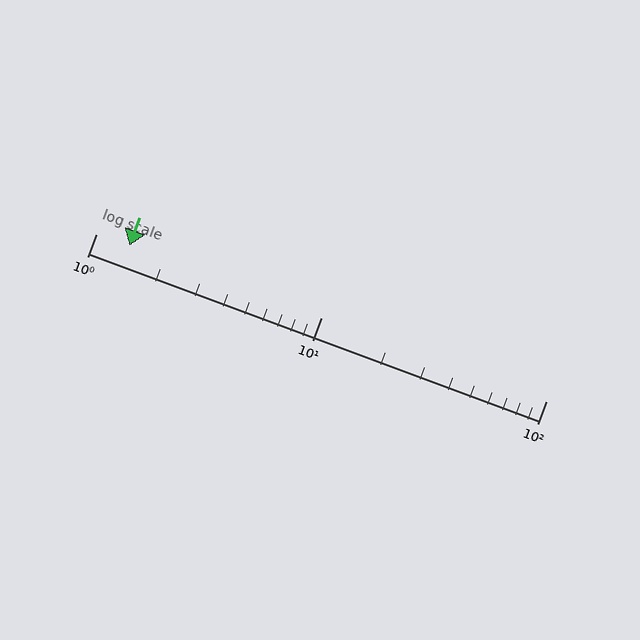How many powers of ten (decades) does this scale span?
The scale spans 2 decades, from 1 to 100.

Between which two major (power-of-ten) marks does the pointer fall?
The pointer is between 1 and 10.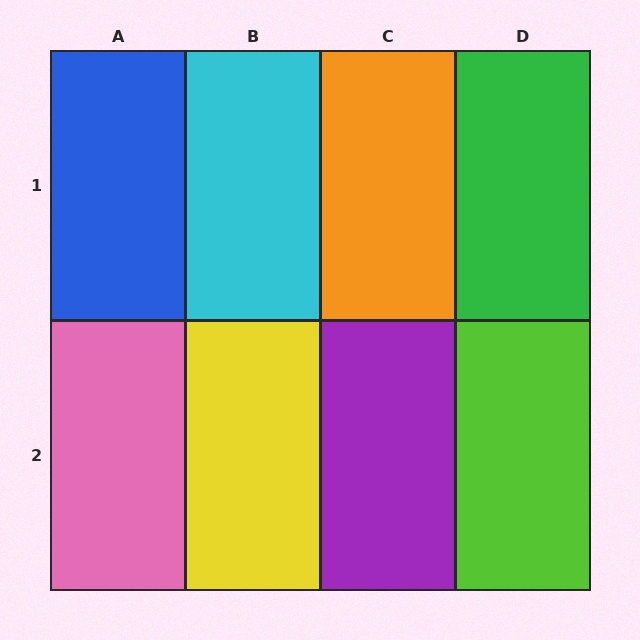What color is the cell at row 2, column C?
Purple.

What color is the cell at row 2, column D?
Lime.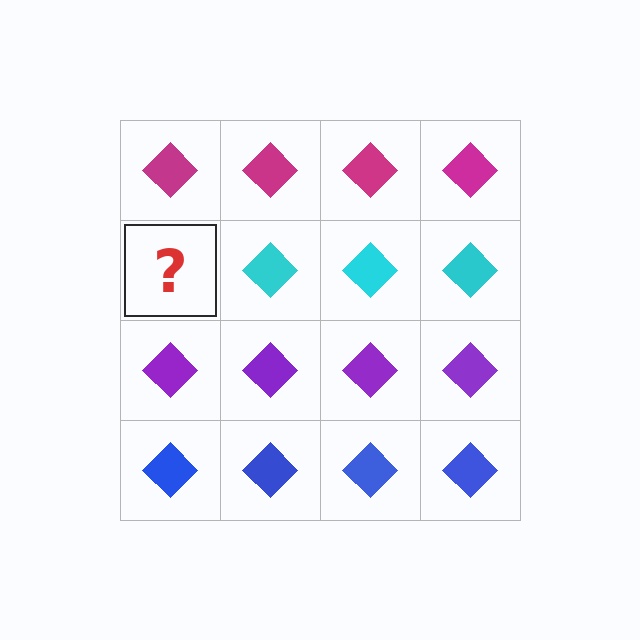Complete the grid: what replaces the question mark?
The question mark should be replaced with a cyan diamond.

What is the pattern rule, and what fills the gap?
The rule is that each row has a consistent color. The gap should be filled with a cyan diamond.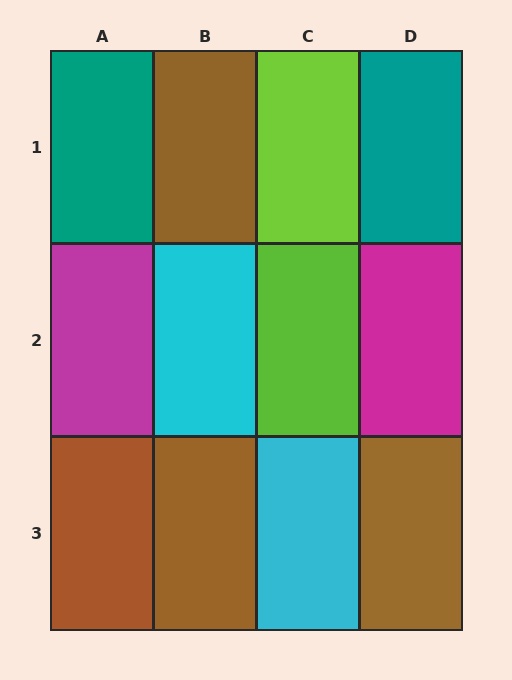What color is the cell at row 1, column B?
Brown.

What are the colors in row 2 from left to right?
Magenta, cyan, lime, magenta.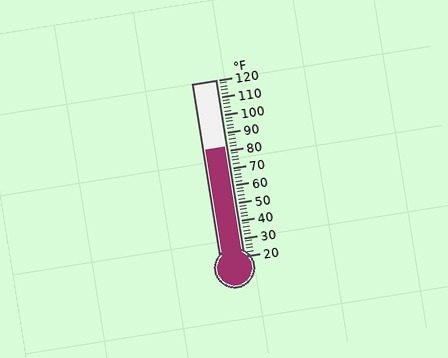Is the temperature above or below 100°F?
The temperature is below 100°F.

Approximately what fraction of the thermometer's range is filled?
The thermometer is filled to approximately 60% of its range.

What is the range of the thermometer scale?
The thermometer scale ranges from 20°F to 120°F.